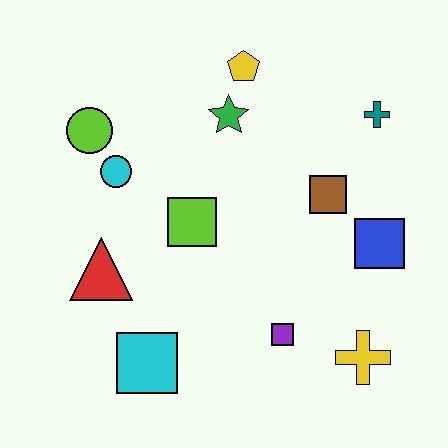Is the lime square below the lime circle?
Yes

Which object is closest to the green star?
The yellow pentagon is closest to the green star.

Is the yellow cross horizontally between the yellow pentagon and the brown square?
No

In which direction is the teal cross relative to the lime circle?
The teal cross is to the right of the lime circle.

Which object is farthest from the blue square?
The lime circle is farthest from the blue square.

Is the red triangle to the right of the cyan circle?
No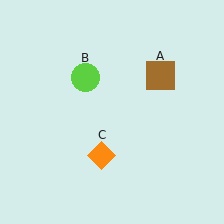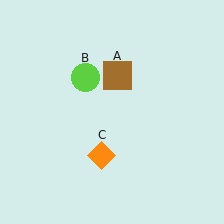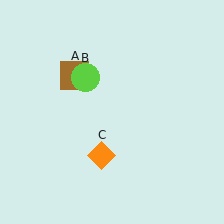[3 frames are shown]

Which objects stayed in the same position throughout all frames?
Lime circle (object B) and orange diamond (object C) remained stationary.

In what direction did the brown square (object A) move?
The brown square (object A) moved left.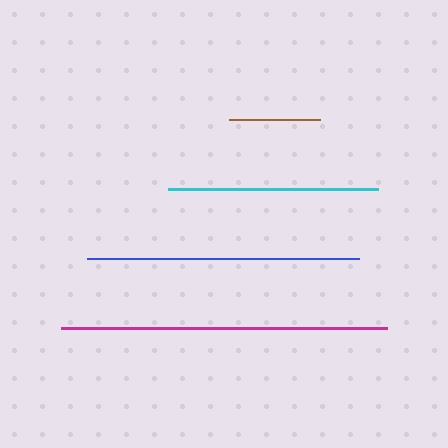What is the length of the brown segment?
The brown segment is approximately 92 pixels long.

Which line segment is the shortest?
The brown line is the shortest at approximately 92 pixels.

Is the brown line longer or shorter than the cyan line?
The cyan line is longer than the brown line.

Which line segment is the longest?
The magenta line is the longest at approximately 327 pixels.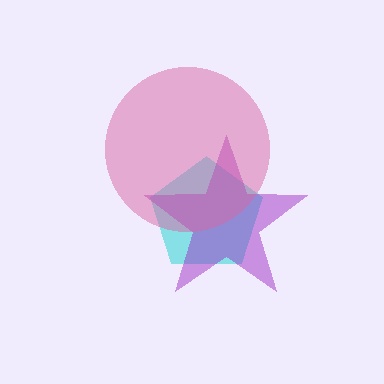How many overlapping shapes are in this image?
There are 3 overlapping shapes in the image.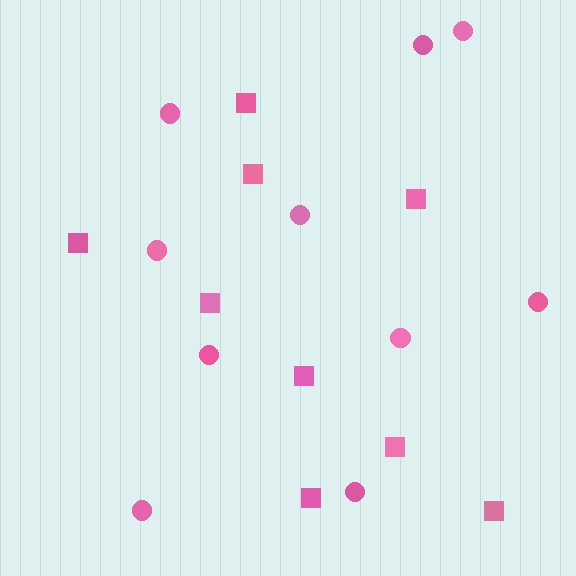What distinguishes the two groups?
There are 2 groups: one group of squares (9) and one group of circles (10).